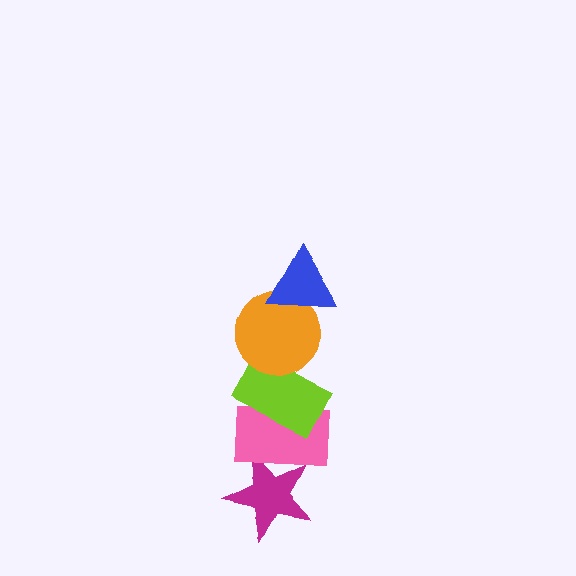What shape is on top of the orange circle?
The blue triangle is on top of the orange circle.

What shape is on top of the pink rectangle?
The lime rectangle is on top of the pink rectangle.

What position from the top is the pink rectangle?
The pink rectangle is 4th from the top.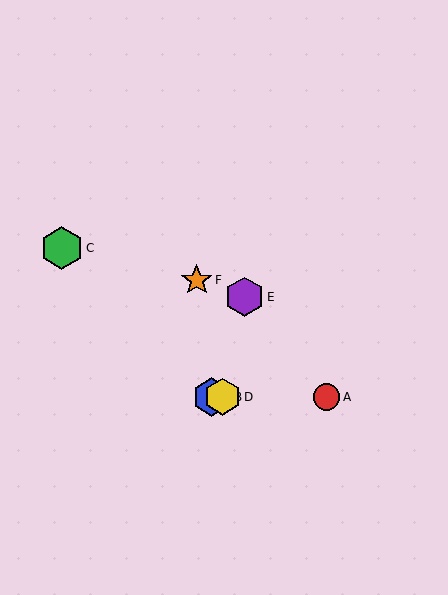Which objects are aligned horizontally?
Objects A, B, D are aligned horizontally.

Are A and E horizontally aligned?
No, A is at y≈397 and E is at y≈297.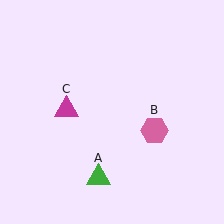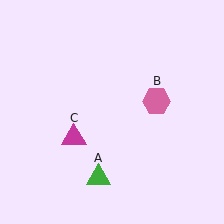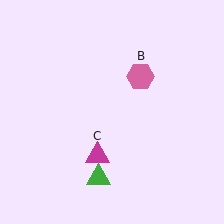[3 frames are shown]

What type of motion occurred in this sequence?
The pink hexagon (object B), magenta triangle (object C) rotated counterclockwise around the center of the scene.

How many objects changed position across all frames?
2 objects changed position: pink hexagon (object B), magenta triangle (object C).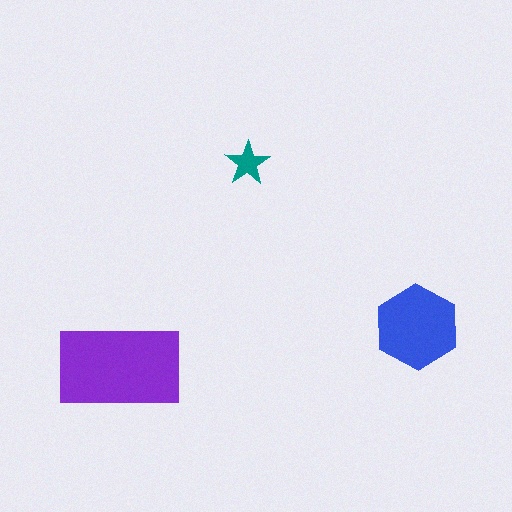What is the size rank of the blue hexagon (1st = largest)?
2nd.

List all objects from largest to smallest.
The purple rectangle, the blue hexagon, the teal star.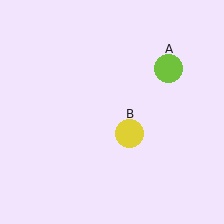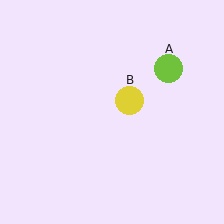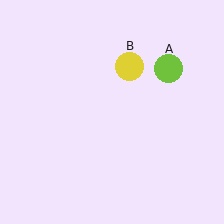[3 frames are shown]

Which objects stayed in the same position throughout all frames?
Lime circle (object A) remained stationary.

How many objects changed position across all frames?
1 object changed position: yellow circle (object B).